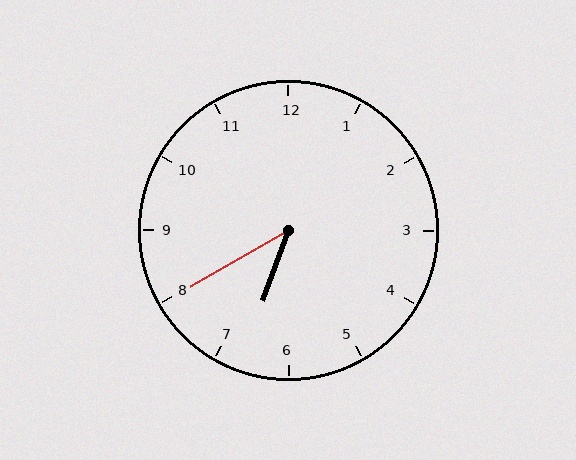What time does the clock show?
6:40.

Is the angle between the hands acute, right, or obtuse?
It is acute.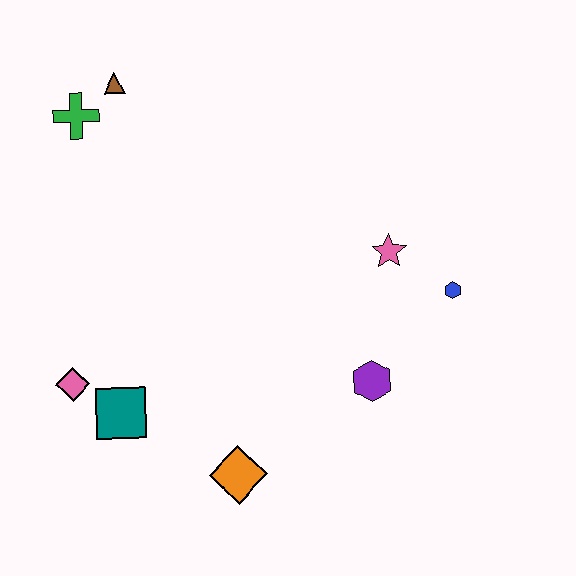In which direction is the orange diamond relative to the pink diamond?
The orange diamond is to the right of the pink diamond.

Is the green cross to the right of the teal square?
No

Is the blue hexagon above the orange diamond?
Yes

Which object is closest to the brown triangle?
The green cross is closest to the brown triangle.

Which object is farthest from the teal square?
The blue hexagon is farthest from the teal square.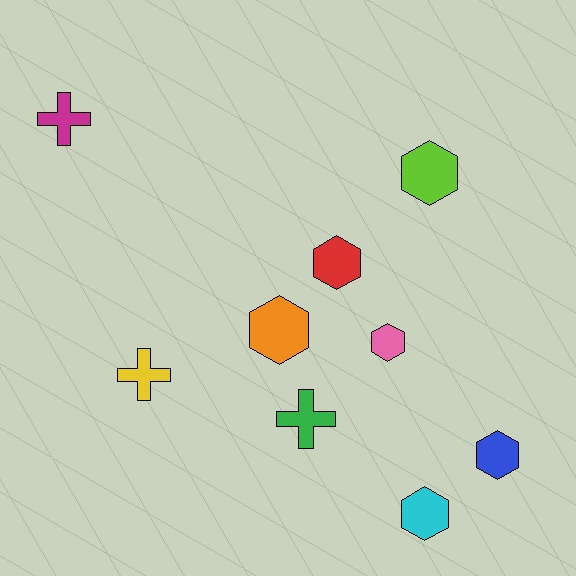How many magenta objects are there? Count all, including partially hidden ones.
There is 1 magenta object.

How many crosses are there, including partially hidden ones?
There are 3 crosses.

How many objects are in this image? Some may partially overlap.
There are 9 objects.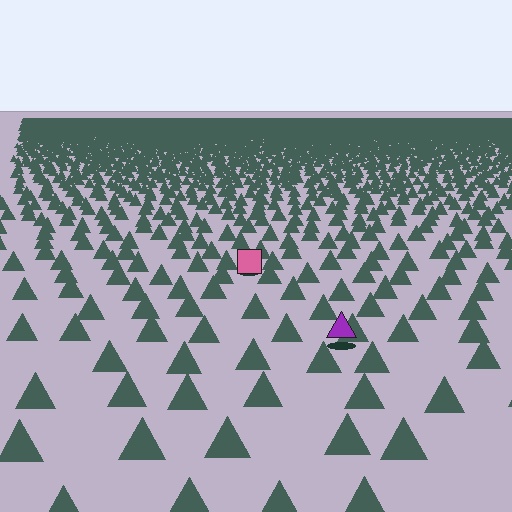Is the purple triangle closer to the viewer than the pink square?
Yes. The purple triangle is closer — you can tell from the texture gradient: the ground texture is coarser near it.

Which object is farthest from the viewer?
The pink square is farthest from the viewer. It appears smaller and the ground texture around it is denser.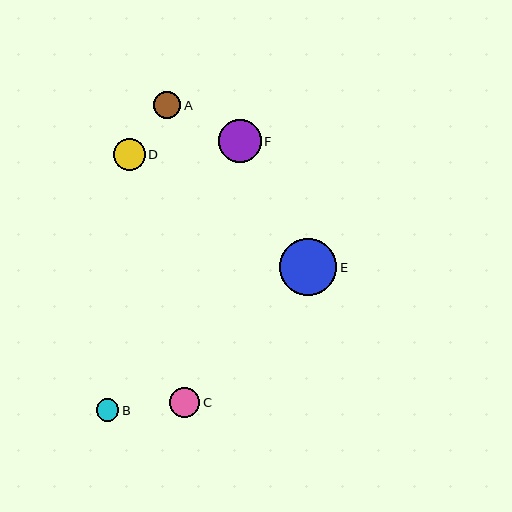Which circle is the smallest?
Circle B is the smallest with a size of approximately 23 pixels.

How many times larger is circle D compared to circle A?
Circle D is approximately 1.2 times the size of circle A.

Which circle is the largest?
Circle E is the largest with a size of approximately 57 pixels.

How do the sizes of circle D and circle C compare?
Circle D and circle C are approximately the same size.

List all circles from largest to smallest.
From largest to smallest: E, F, D, C, A, B.